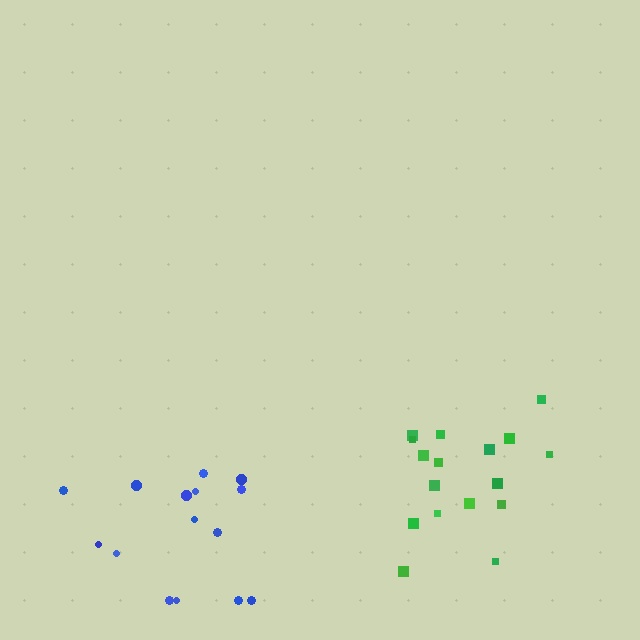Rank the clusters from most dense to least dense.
green, blue.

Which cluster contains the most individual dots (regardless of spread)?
Green (17).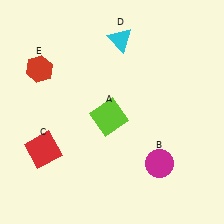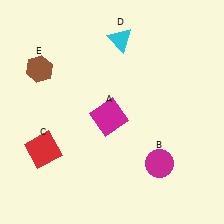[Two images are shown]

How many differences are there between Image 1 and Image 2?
There are 2 differences between the two images.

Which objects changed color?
A changed from lime to magenta. E changed from red to brown.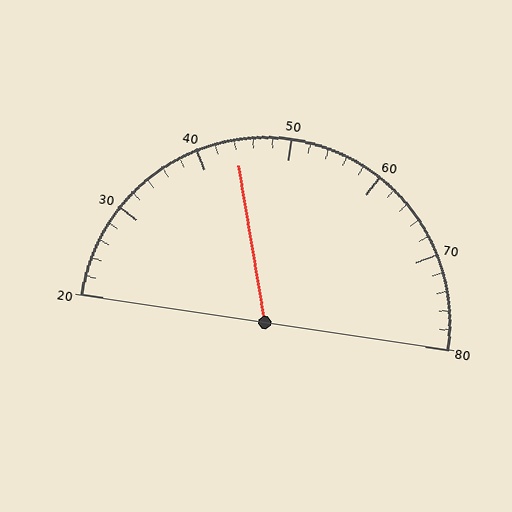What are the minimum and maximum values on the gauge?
The gauge ranges from 20 to 80.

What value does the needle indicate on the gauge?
The needle indicates approximately 44.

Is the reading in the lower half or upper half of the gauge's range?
The reading is in the lower half of the range (20 to 80).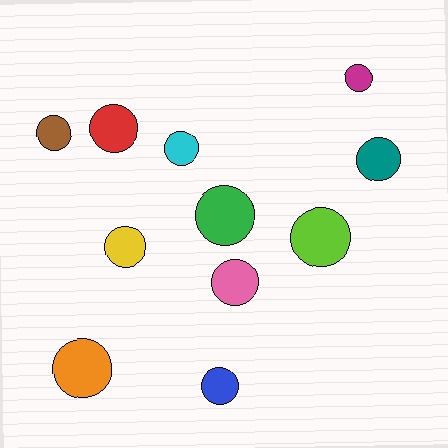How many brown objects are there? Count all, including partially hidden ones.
There is 1 brown object.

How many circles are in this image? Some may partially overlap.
There are 11 circles.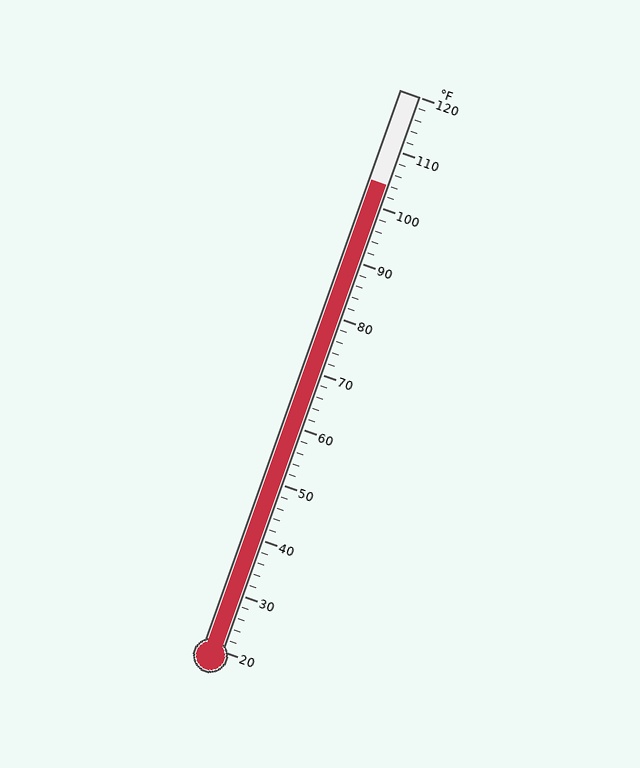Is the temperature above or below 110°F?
The temperature is below 110°F.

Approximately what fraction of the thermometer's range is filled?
The thermometer is filled to approximately 85% of its range.